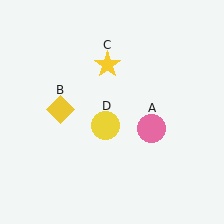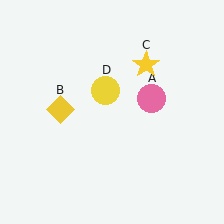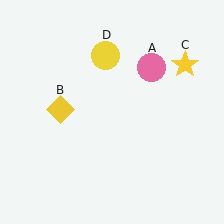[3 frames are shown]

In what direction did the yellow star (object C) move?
The yellow star (object C) moved right.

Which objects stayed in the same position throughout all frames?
Yellow diamond (object B) remained stationary.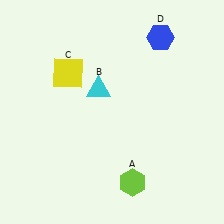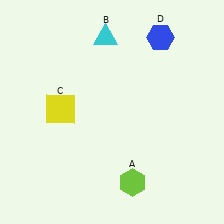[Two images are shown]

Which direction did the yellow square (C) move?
The yellow square (C) moved down.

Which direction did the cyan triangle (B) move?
The cyan triangle (B) moved up.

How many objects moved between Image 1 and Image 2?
2 objects moved between the two images.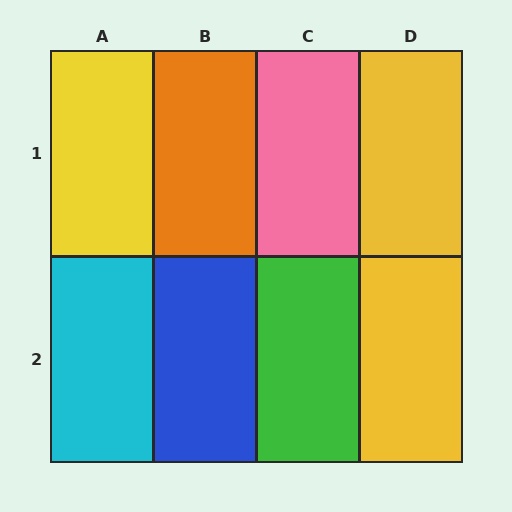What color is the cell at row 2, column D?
Yellow.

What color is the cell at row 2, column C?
Green.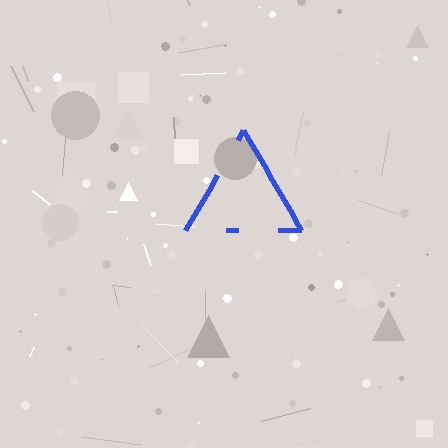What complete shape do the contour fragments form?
The contour fragments form a triangle.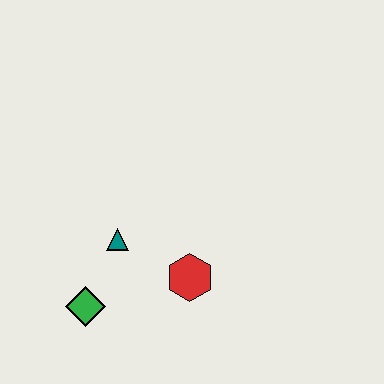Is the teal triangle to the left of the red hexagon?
Yes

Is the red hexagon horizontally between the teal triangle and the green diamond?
No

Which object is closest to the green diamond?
The teal triangle is closest to the green diamond.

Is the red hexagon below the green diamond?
No